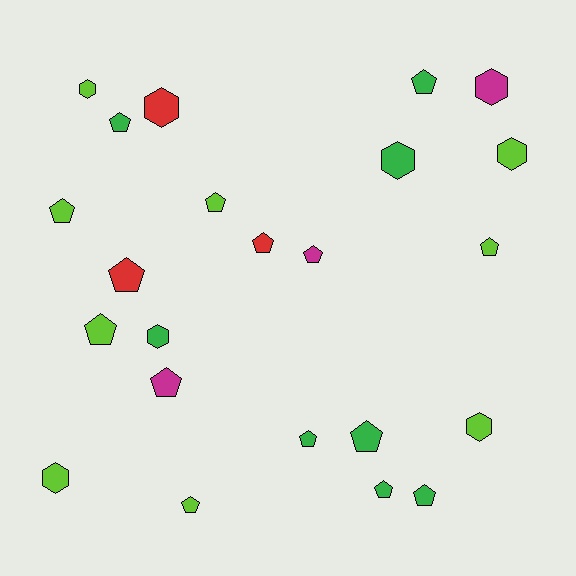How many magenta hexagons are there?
There is 1 magenta hexagon.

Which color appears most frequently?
Lime, with 9 objects.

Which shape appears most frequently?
Pentagon, with 15 objects.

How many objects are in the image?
There are 23 objects.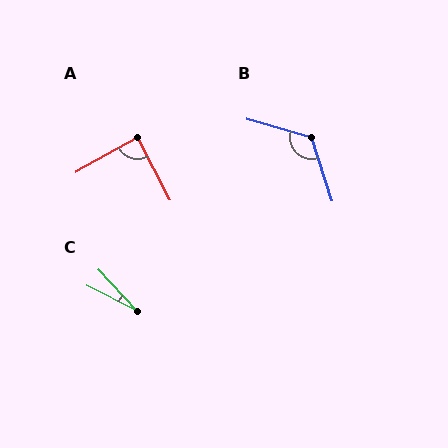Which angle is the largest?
B, at approximately 124 degrees.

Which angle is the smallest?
C, at approximately 20 degrees.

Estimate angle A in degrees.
Approximately 88 degrees.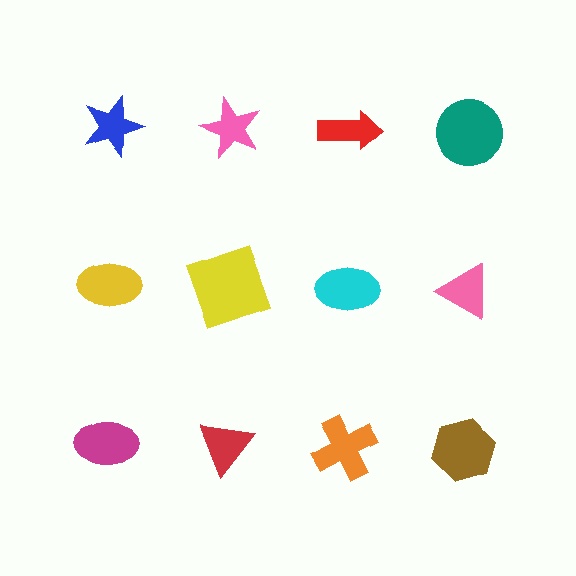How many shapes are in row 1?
4 shapes.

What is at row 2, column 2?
A yellow square.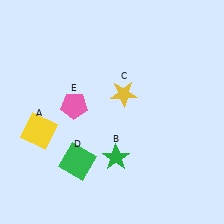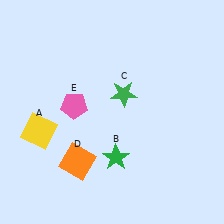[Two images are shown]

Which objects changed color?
C changed from yellow to green. D changed from green to orange.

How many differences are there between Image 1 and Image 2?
There are 2 differences between the two images.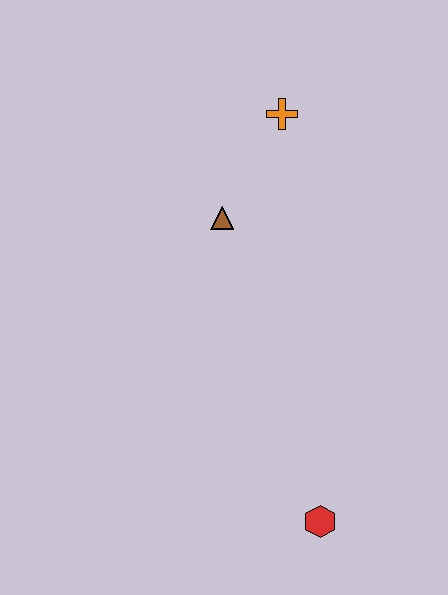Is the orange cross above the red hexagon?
Yes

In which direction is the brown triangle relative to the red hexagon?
The brown triangle is above the red hexagon.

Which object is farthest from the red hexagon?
The orange cross is farthest from the red hexagon.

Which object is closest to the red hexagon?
The brown triangle is closest to the red hexagon.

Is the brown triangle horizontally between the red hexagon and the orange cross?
No